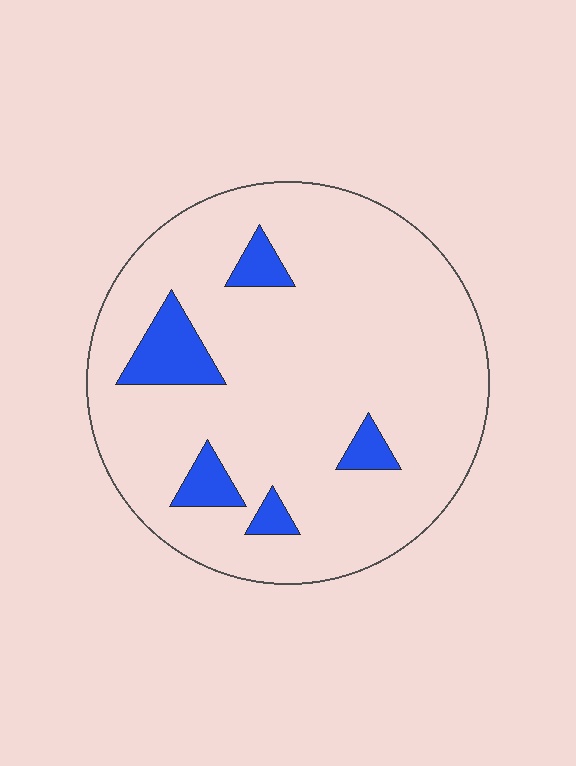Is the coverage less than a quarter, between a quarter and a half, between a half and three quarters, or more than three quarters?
Less than a quarter.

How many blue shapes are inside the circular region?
5.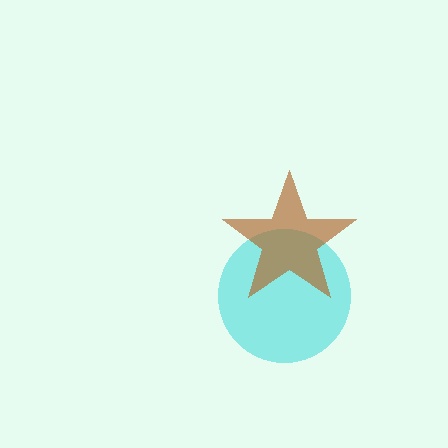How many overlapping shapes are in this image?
There are 2 overlapping shapes in the image.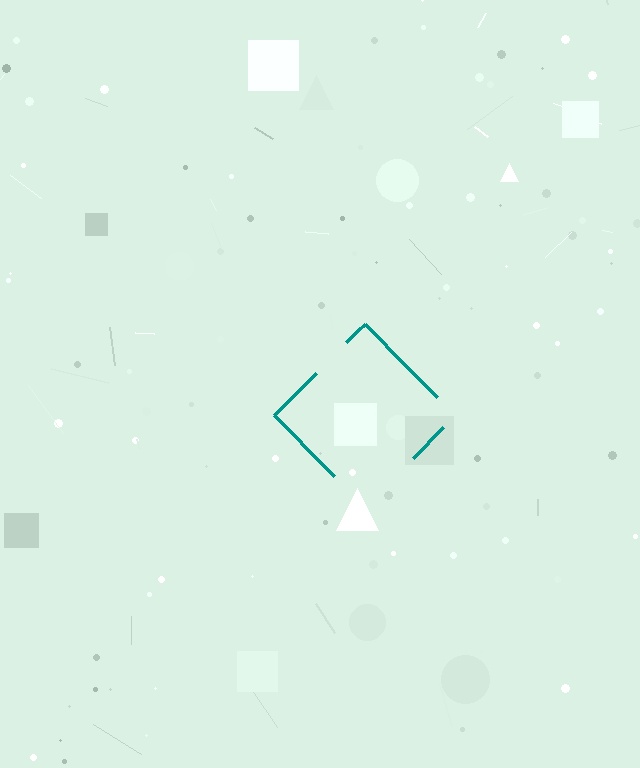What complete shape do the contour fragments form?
The contour fragments form a diamond.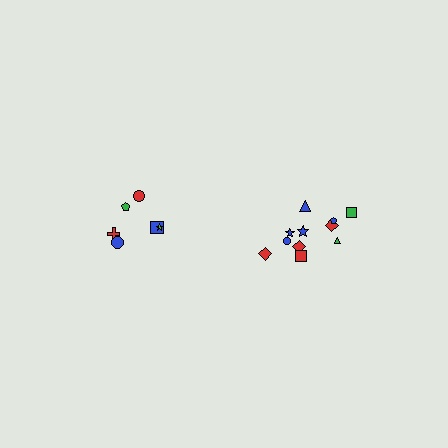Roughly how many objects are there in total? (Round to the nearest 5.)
Roughly 20 objects in total.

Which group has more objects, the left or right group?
The right group.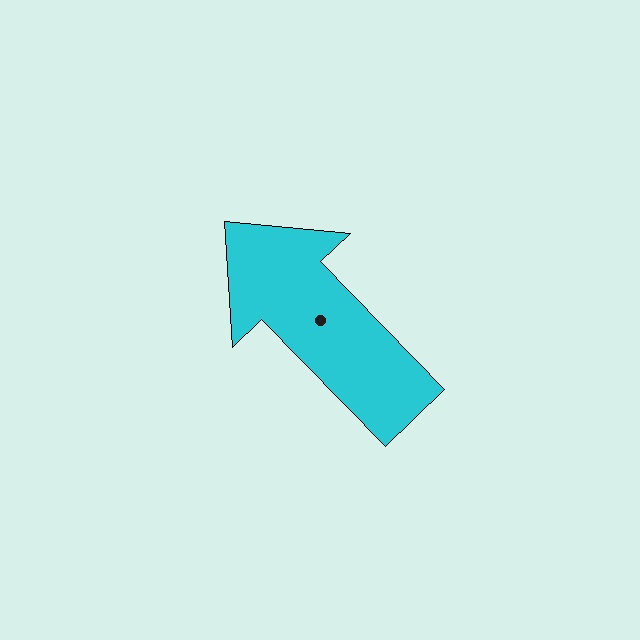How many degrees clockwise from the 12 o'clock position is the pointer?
Approximately 316 degrees.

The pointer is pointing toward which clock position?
Roughly 11 o'clock.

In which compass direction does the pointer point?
Northwest.